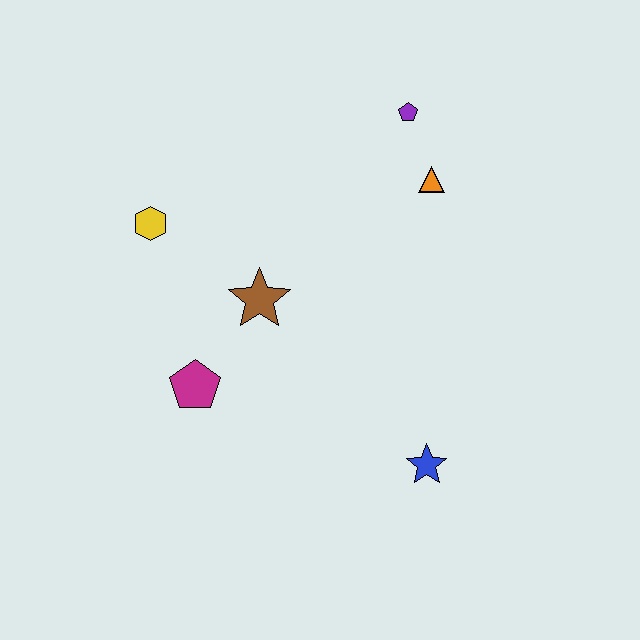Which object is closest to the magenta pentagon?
The brown star is closest to the magenta pentagon.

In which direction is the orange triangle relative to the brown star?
The orange triangle is to the right of the brown star.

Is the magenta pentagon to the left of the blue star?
Yes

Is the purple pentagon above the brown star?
Yes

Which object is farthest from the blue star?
The yellow hexagon is farthest from the blue star.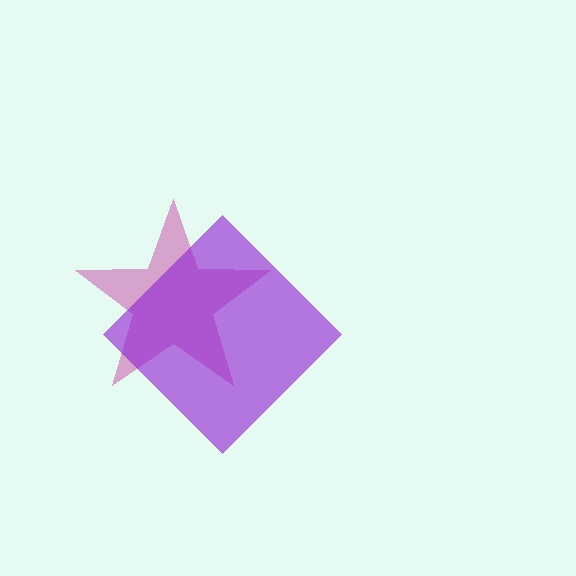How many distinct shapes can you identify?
There are 2 distinct shapes: a magenta star, a purple diamond.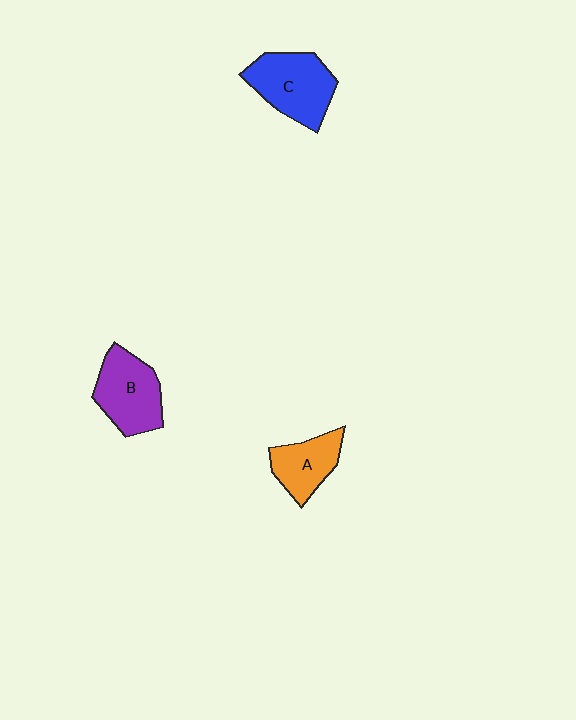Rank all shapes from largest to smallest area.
From largest to smallest: C (blue), B (purple), A (orange).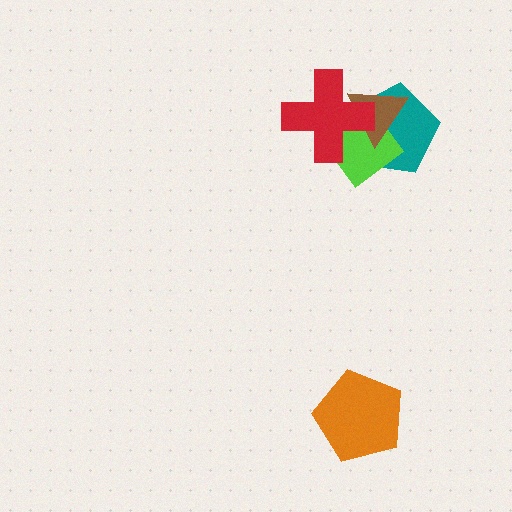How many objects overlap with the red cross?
3 objects overlap with the red cross.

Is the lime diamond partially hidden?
Yes, it is partially covered by another shape.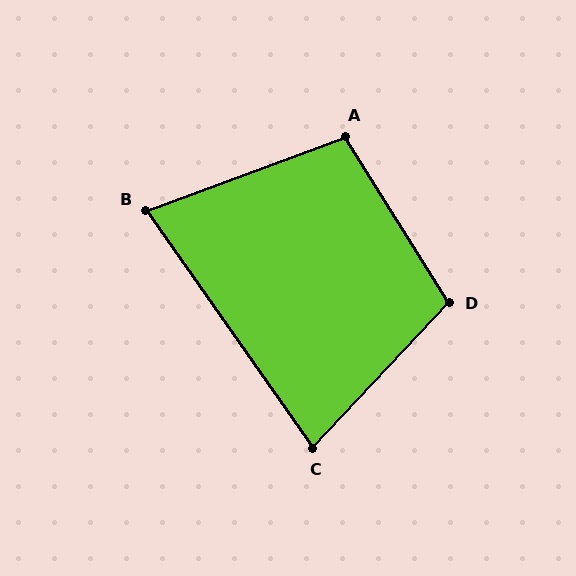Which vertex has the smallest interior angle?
B, at approximately 75 degrees.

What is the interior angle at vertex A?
Approximately 102 degrees (obtuse).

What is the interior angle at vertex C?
Approximately 78 degrees (acute).